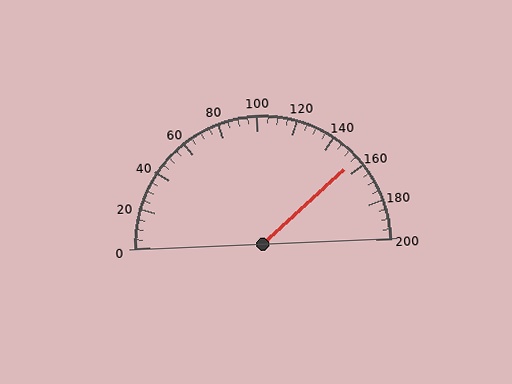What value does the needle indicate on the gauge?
The needle indicates approximately 155.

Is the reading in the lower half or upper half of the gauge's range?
The reading is in the upper half of the range (0 to 200).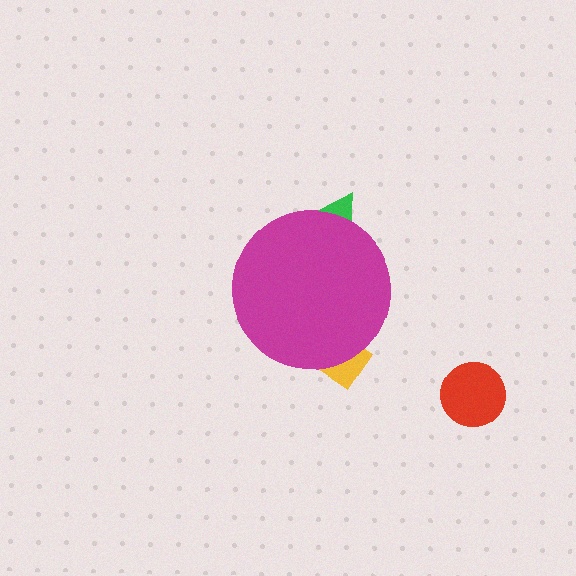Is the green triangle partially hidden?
Yes, the green triangle is partially hidden behind the magenta circle.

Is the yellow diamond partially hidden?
Yes, the yellow diamond is partially hidden behind the magenta circle.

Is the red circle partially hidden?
No, the red circle is fully visible.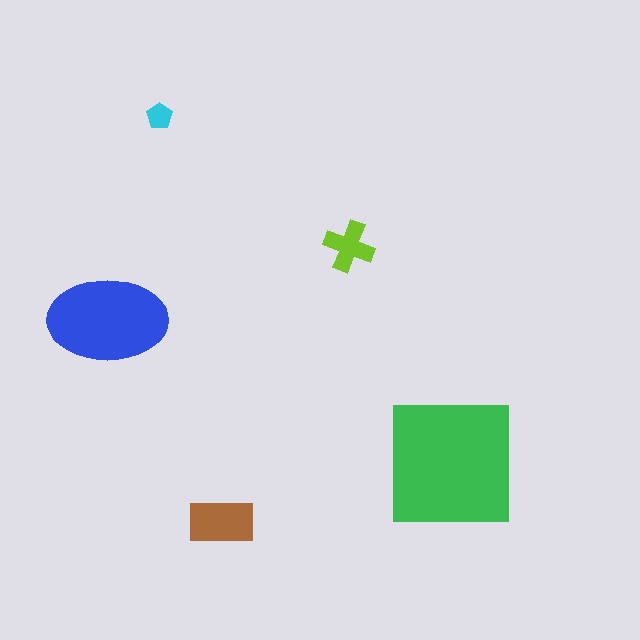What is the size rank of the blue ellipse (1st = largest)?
2nd.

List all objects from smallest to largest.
The cyan pentagon, the lime cross, the brown rectangle, the blue ellipse, the green square.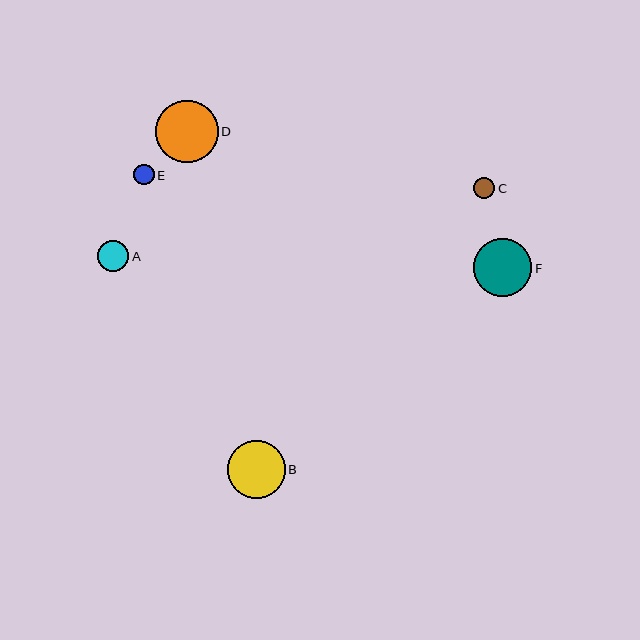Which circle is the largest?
Circle D is the largest with a size of approximately 62 pixels.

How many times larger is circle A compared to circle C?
Circle A is approximately 1.5 times the size of circle C.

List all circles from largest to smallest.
From largest to smallest: D, F, B, A, C, E.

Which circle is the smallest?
Circle E is the smallest with a size of approximately 20 pixels.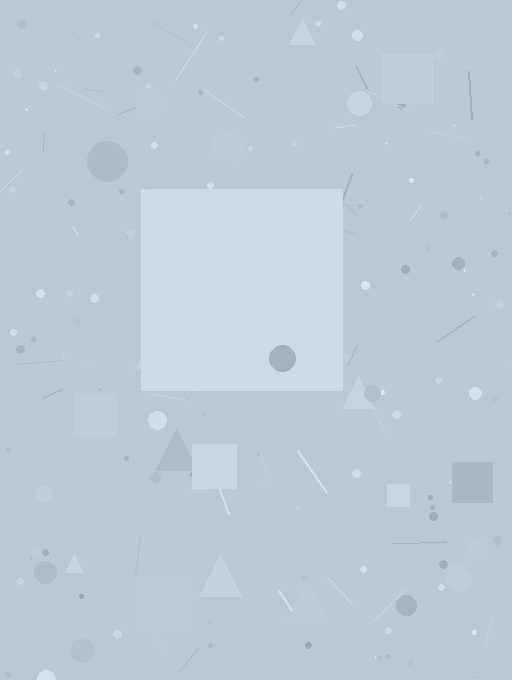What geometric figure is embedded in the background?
A square is embedded in the background.